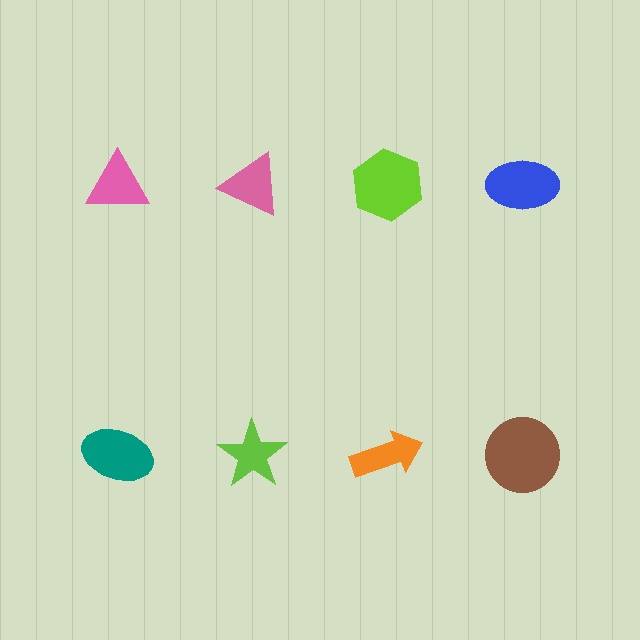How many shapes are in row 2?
4 shapes.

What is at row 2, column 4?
A brown circle.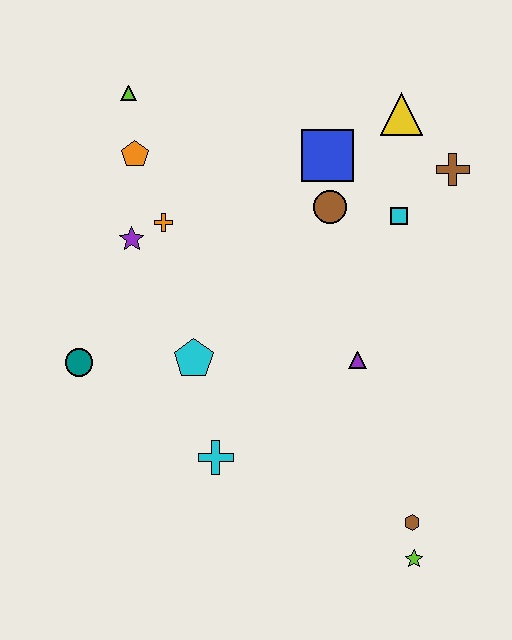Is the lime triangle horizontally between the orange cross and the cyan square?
No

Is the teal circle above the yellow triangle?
No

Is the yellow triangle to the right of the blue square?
Yes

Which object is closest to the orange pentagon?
The lime triangle is closest to the orange pentagon.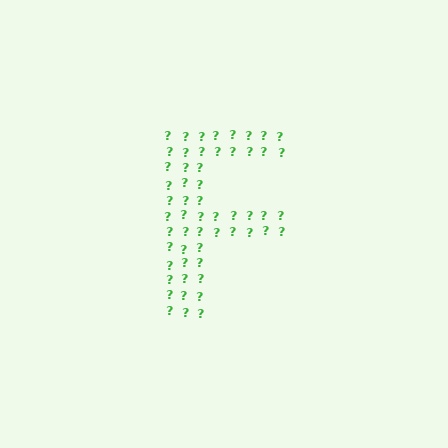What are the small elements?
The small elements are question marks.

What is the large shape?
The large shape is the letter F.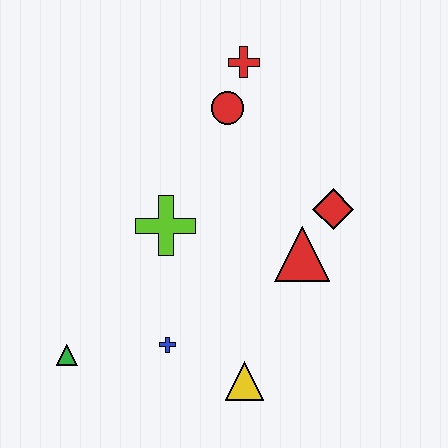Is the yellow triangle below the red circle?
Yes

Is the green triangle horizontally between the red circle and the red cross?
No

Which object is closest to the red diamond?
The red triangle is closest to the red diamond.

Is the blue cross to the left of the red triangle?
Yes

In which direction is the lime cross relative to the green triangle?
The lime cross is above the green triangle.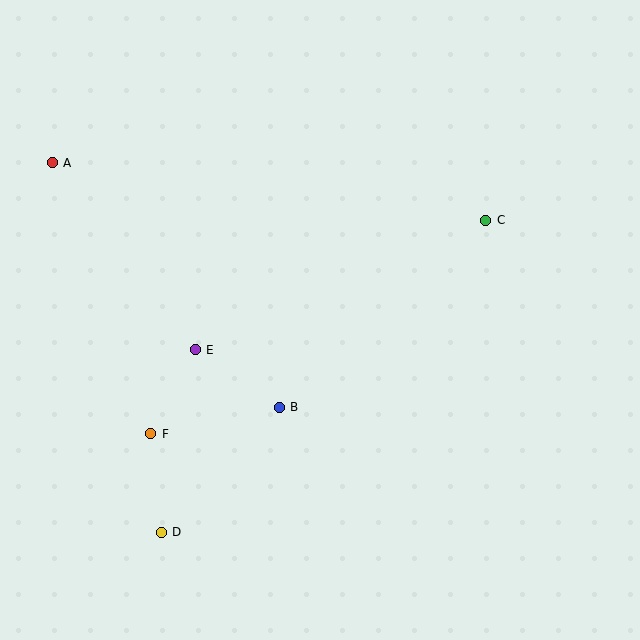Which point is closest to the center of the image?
Point B at (279, 407) is closest to the center.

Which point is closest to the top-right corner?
Point C is closest to the top-right corner.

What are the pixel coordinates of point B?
Point B is at (279, 407).